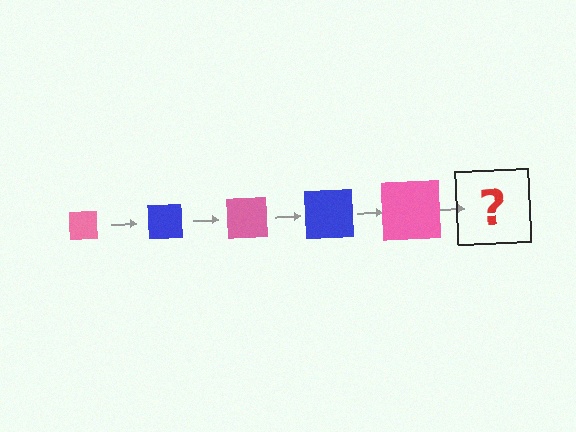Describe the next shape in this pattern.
It should be a blue square, larger than the previous one.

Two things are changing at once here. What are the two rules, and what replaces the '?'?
The two rules are that the square grows larger each step and the color cycles through pink and blue. The '?' should be a blue square, larger than the previous one.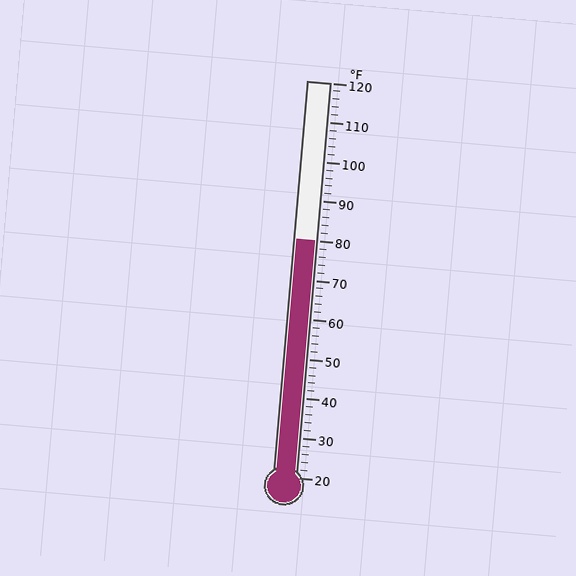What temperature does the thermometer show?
The thermometer shows approximately 80°F.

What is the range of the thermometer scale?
The thermometer scale ranges from 20°F to 120°F.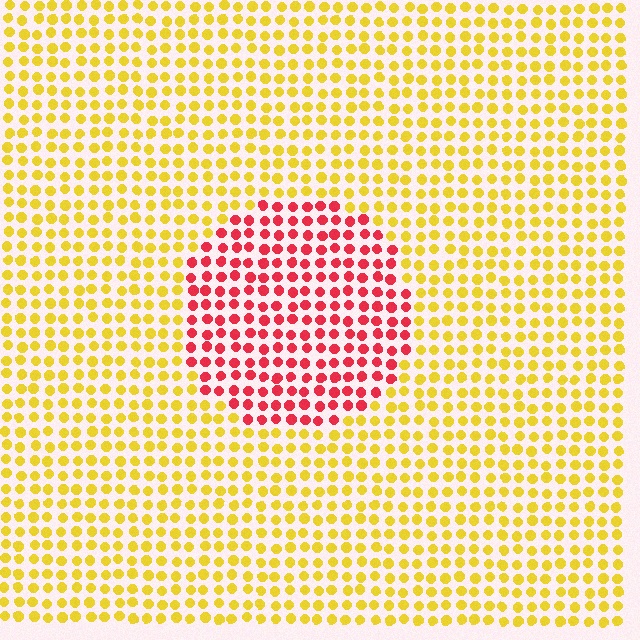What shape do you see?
I see a circle.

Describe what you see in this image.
The image is filled with small yellow elements in a uniform arrangement. A circle-shaped region is visible where the elements are tinted to a slightly different hue, forming a subtle color boundary.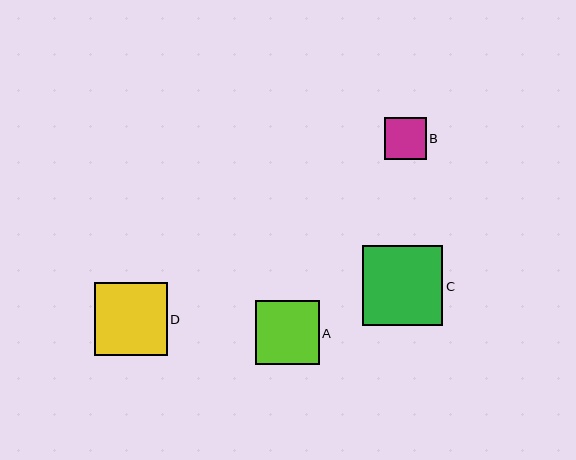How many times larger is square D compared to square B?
Square D is approximately 1.7 times the size of square B.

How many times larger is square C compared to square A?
Square C is approximately 1.3 times the size of square A.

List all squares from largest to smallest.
From largest to smallest: C, D, A, B.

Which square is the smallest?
Square B is the smallest with a size of approximately 42 pixels.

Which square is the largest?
Square C is the largest with a size of approximately 80 pixels.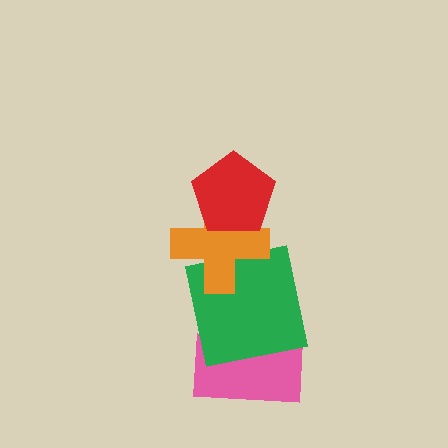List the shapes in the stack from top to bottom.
From top to bottom: the red pentagon, the orange cross, the green square, the pink rectangle.